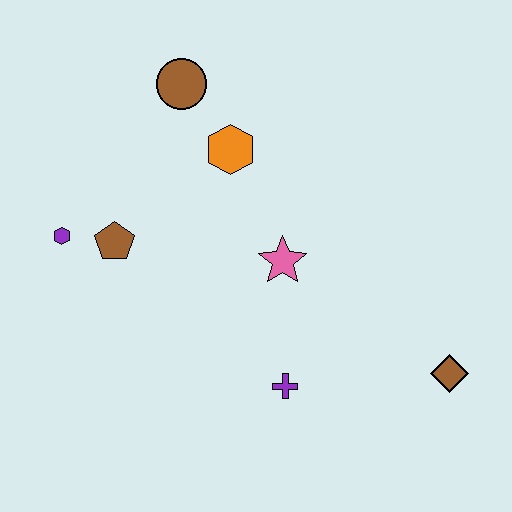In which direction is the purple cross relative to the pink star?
The purple cross is below the pink star.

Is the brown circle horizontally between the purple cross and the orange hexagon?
No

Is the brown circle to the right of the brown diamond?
No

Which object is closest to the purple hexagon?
The brown pentagon is closest to the purple hexagon.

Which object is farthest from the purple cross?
The brown circle is farthest from the purple cross.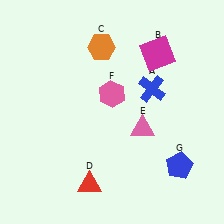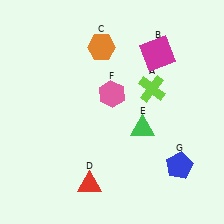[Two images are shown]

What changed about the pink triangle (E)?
In Image 1, E is pink. In Image 2, it changed to green.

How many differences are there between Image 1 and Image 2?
There are 2 differences between the two images.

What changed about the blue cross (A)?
In Image 1, A is blue. In Image 2, it changed to lime.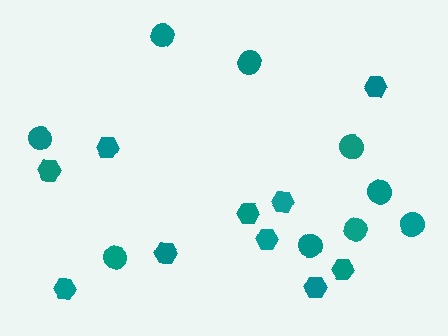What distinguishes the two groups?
There are 2 groups: one group of circles (9) and one group of hexagons (10).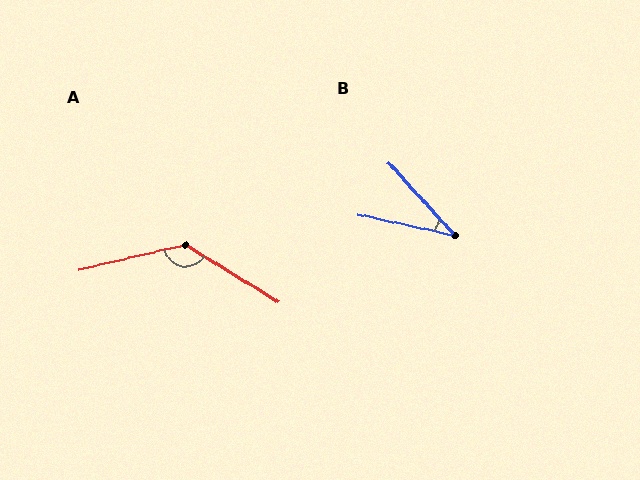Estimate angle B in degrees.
Approximately 35 degrees.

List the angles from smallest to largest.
B (35°), A (135°).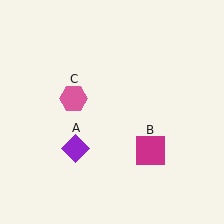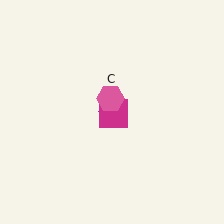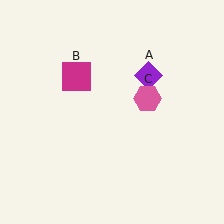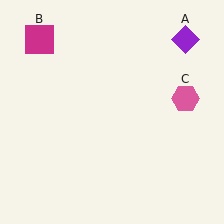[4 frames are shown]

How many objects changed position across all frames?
3 objects changed position: purple diamond (object A), magenta square (object B), pink hexagon (object C).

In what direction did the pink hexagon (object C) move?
The pink hexagon (object C) moved right.